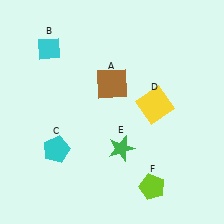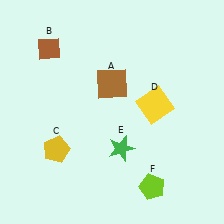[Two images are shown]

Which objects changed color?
B changed from cyan to brown. C changed from cyan to yellow.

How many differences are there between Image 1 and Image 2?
There are 2 differences between the two images.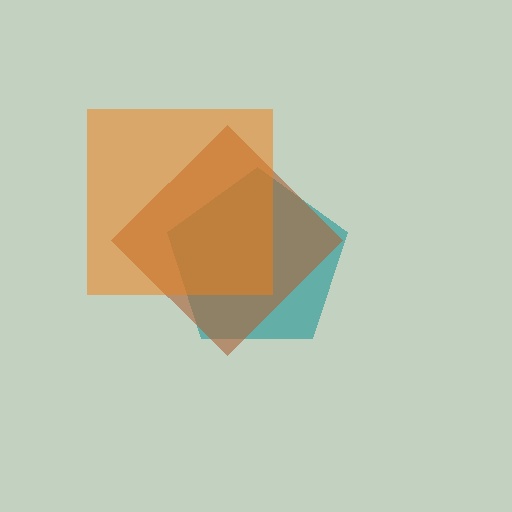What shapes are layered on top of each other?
The layered shapes are: a teal pentagon, a brown diamond, an orange square.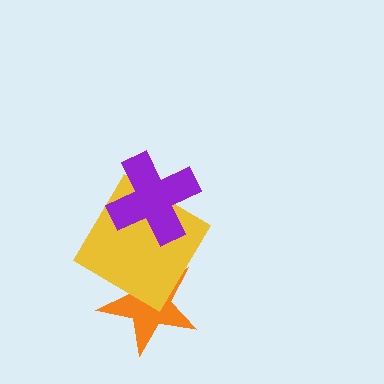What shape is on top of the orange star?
The yellow diamond is on top of the orange star.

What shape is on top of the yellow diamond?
The purple cross is on top of the yellow diamond.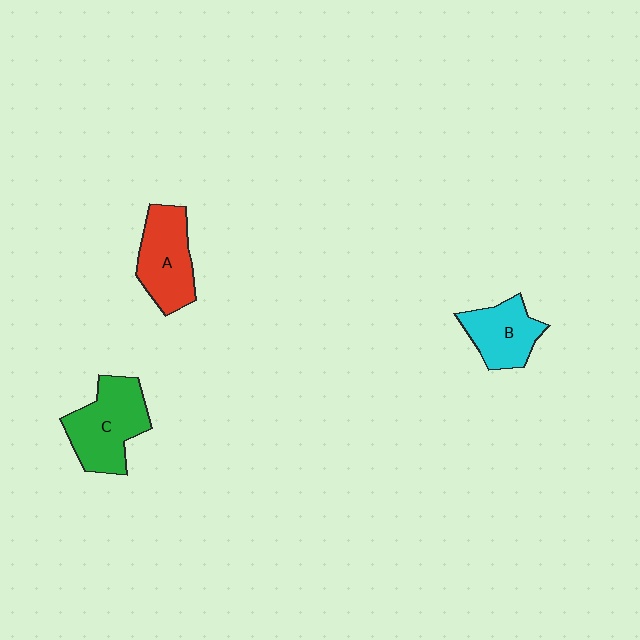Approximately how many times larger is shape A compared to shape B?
Approximately 1.2 times.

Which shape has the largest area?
Shape C (green).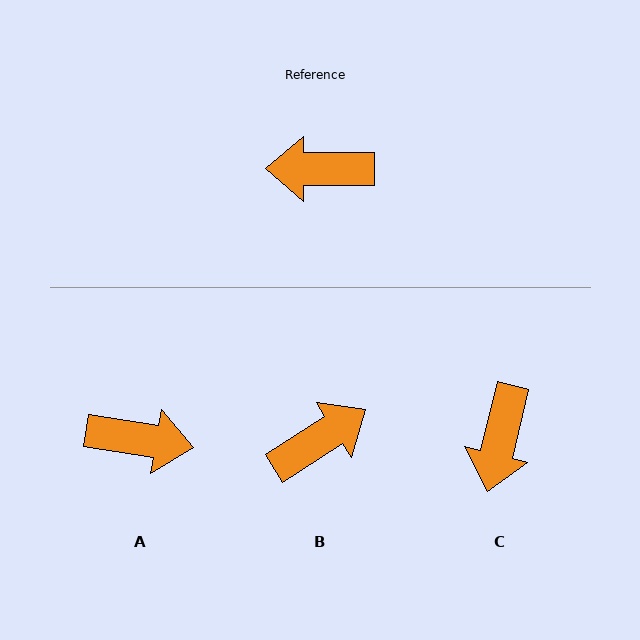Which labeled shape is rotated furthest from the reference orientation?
A, about 171 degrees away.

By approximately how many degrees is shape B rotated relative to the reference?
Approximately 147 degrees clockwise.